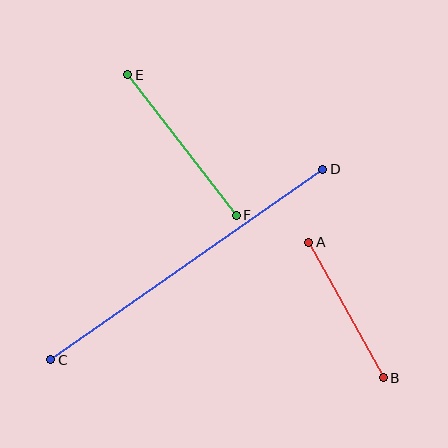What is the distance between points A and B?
The distance is approximately 155 pixels.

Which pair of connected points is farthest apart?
Points C and D are farthest apart.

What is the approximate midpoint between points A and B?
The midpoint is at approximately (346, 310) pixels.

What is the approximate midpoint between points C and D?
The midpoint is at approximately (187, 265) pixels.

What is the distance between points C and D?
The distance is approximately 332 pixels.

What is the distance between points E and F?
The distance is approximately 177 pixels.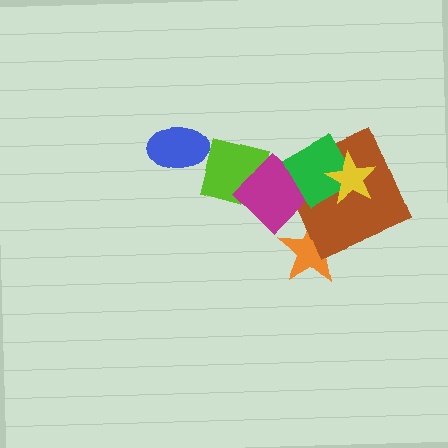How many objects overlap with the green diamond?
3 objects overlap with the green diamond.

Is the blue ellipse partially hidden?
No, no other shape covers it.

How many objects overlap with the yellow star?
2 objects overlap with the yellow star.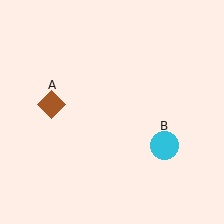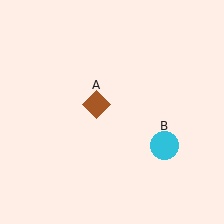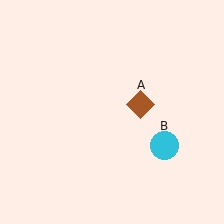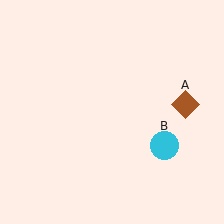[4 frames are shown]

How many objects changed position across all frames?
1 object changed position: brown diamond (object A).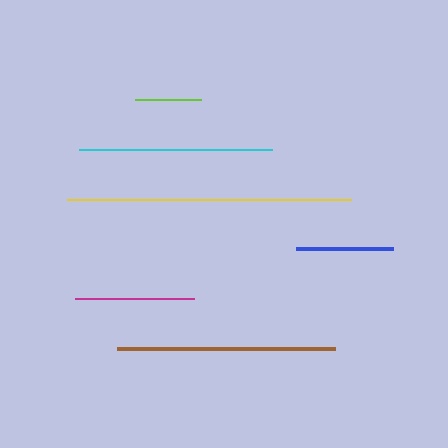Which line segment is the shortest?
The lime line is the shortest at approximately 65 pixels.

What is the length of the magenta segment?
The magenta segment is approximately 119 pixels long.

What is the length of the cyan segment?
The cyan segment is approximately 194 pixels long.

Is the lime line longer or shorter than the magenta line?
The magenta line is longer than the lime line.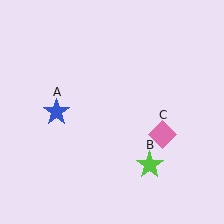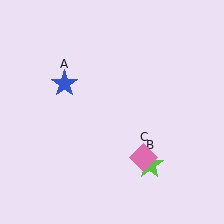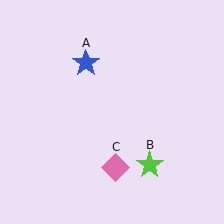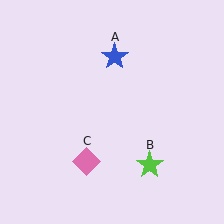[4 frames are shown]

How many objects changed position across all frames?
2 objects changed position: blue star (object A), pink diamond (object C).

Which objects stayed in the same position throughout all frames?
Lime star (object B) remained stationary.